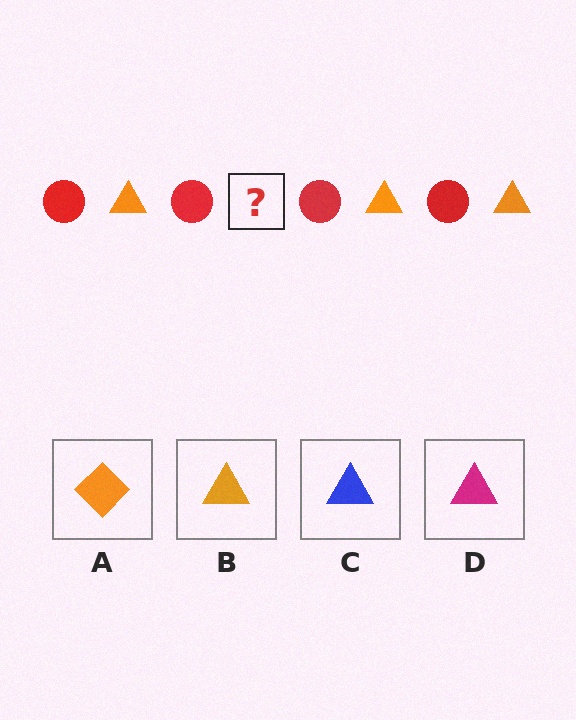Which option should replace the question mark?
Option B.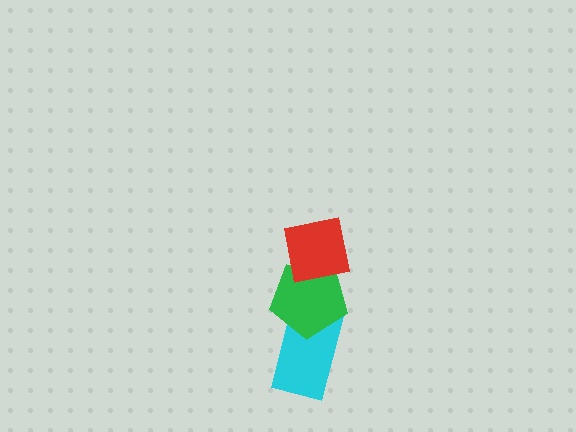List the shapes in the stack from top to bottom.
From top to bottom: the red square, the green pentagon, the cyan rectangle.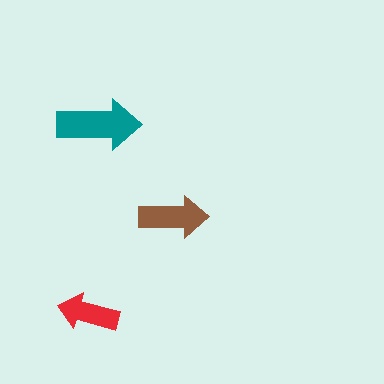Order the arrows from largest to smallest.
the teal one, the brown one, the red one.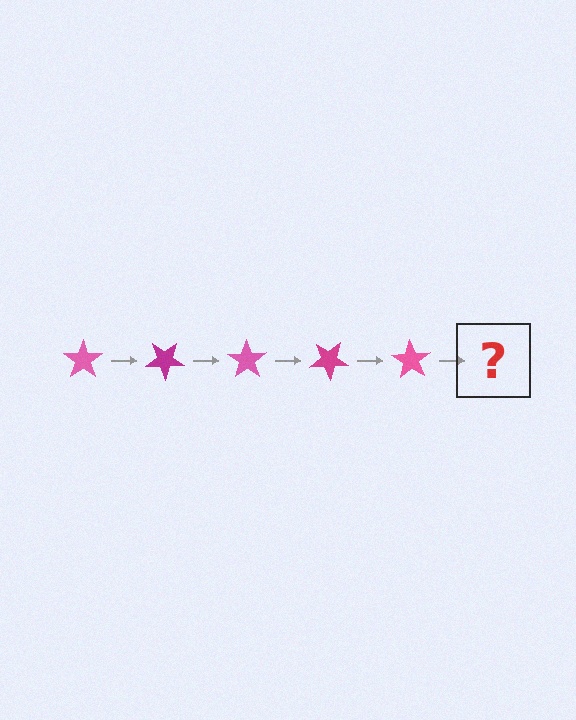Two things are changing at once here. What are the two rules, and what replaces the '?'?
The two rules are that it rotates 35 degrees each step and the color cycles through pink and magenta. The '?' should be a magenta star, rotated 175 degrees from the start.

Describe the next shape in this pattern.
It should be a magenta star, rotated 175 degrees from the start.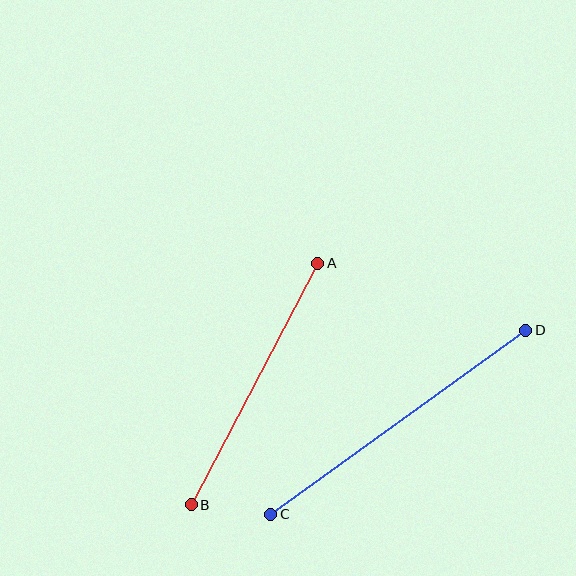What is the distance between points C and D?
The distance is approximately 315 pixels.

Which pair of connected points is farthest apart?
Points C and D are farthest apart.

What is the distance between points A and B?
The distance is approximately 273 pixels.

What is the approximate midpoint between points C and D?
The midpoint is at approximately (398, 422) pixels.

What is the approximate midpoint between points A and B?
The midpoint is at approximately (255, 384) pixels.